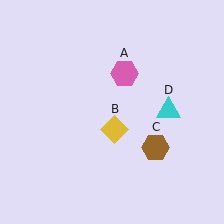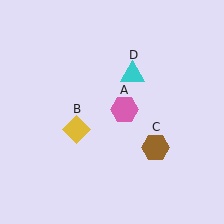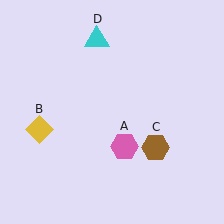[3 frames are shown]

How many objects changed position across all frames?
3 objects changed position: pink hexagon (object A), yellow diamond (object B), cyan triangle (object D).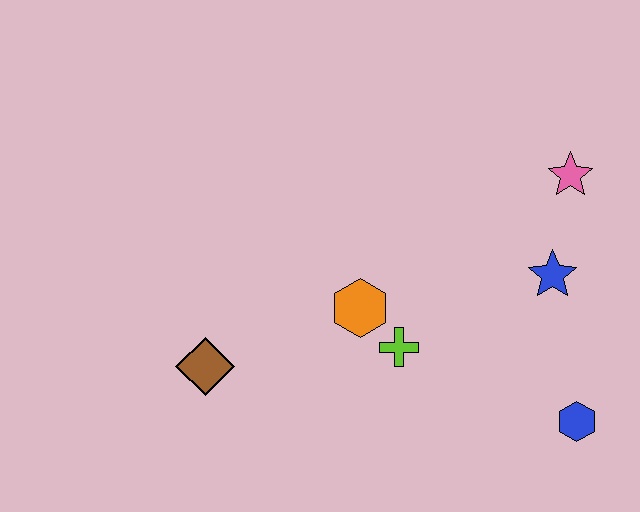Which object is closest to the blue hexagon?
The blue star is closest to the blue hexagon.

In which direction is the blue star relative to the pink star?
The blue star is below the pink star.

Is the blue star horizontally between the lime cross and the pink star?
Yes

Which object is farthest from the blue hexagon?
The brown diamond is farthest from the blue hexagon.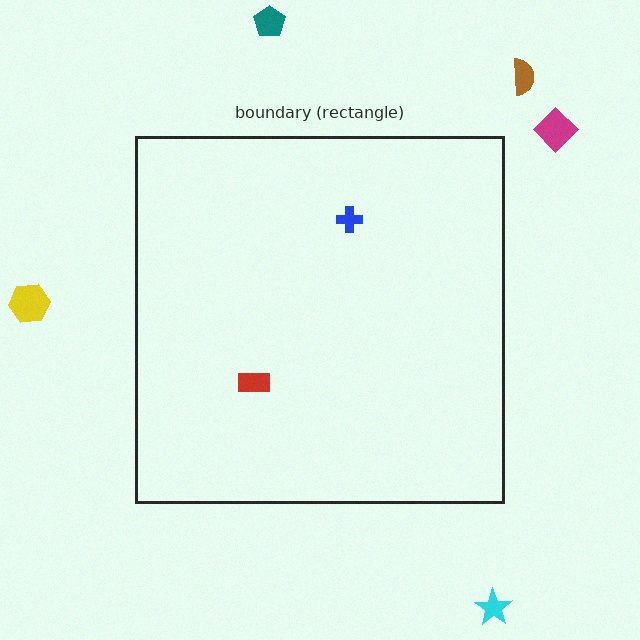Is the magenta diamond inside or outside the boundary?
Outside.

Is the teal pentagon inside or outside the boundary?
Outside.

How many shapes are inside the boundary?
2 inside, 5 outside.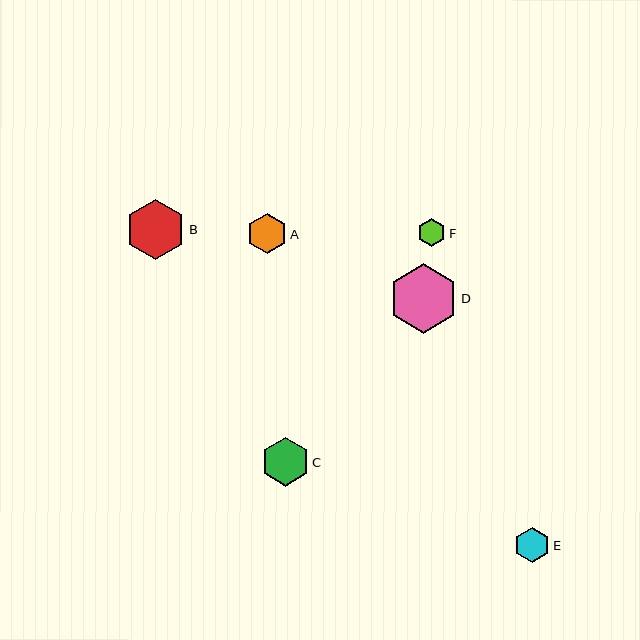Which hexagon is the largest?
Hexagon D is the largest with a size of approximately 69 pixels.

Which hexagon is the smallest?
Hexagon F is the smallest with a size of approximately 28 pixels.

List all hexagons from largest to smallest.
From largest to smallest: D, B, C, A, E, F.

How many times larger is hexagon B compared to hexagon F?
Hexagon B is approximately 2.1 times the size of hexagon F.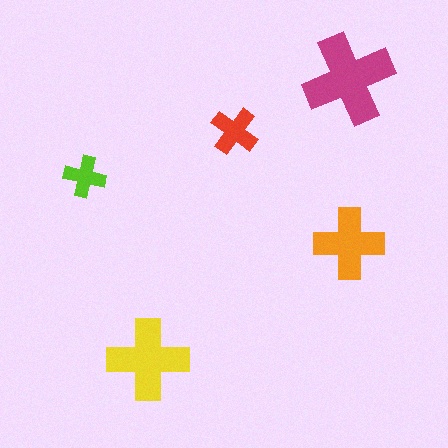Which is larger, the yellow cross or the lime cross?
The yellow one.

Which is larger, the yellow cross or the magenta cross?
The magenta one.